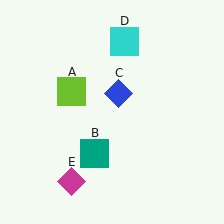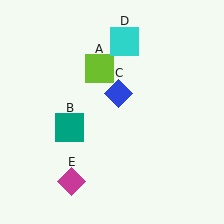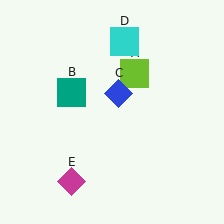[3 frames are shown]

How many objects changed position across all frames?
2 objects changed position: lime square (object A), teal square (object B).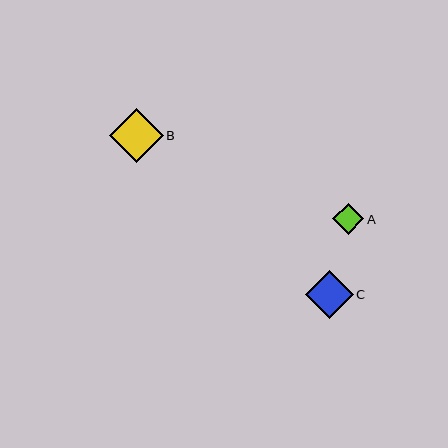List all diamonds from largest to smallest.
From largest to smallest: B, C, A.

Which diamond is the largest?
Diamond B is the largest with a size of approximately 54 pixels.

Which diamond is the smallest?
Diamond A is the smallest with a size of approximately 31 pixels.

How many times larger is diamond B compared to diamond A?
Diamond B is approximately 1.7 times the size of diamond A.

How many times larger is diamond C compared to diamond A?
Diamond C is approximately 1.5 times the size of diamond A.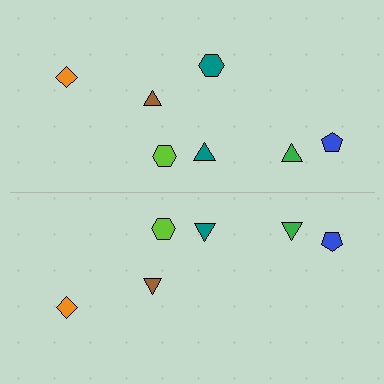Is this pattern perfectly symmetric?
No, the pattern is not perfectly symmetric. A teal hexagon is missing from the bottom side.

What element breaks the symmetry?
A teal hexagon is missing from the bottom side.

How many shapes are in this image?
There are 13 shapes in this image.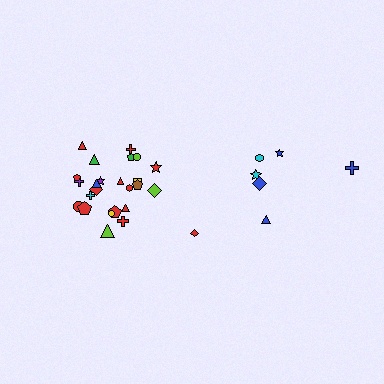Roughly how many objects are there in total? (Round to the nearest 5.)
Roughly 30 objects in total.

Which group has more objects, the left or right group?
The left group.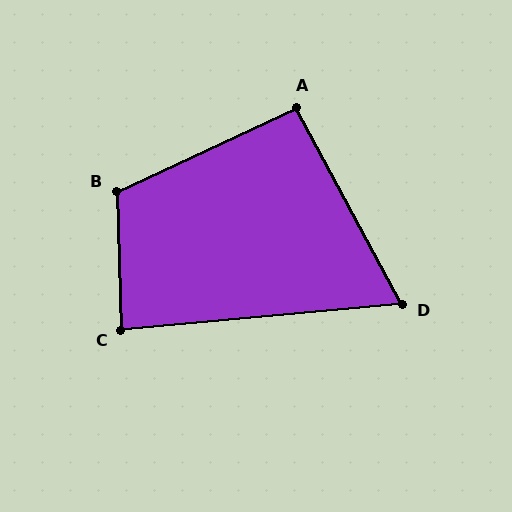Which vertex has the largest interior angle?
B, at approximately 113 degrees.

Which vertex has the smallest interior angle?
D, at approximately 67 degrees.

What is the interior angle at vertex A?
Approximately 93 degrees (approximately right).